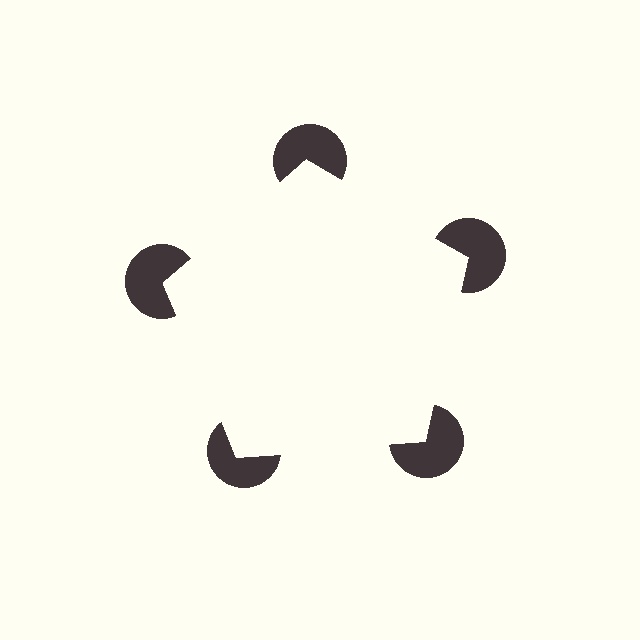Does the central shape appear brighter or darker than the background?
It typically appears slightly brighter than the background, even though no actual brightness change is drawn.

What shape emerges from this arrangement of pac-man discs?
An illusory pentagon — its edges are inferred from the aligned wedge cuts in the pac-man discs, not physically drawn.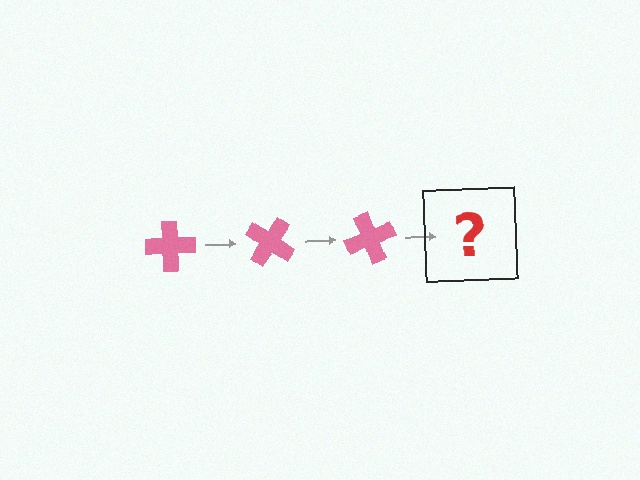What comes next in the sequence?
The next element should be a pink cross rotated 105 degrees.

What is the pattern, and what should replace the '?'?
The pattern is that the cross rotates 35 degrees each step. The '?' should be a pink cross rotated 105 degrees.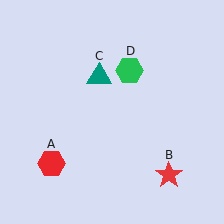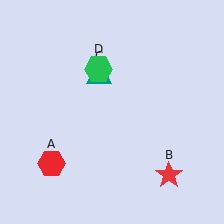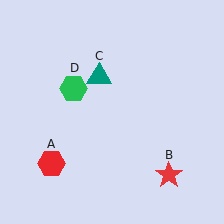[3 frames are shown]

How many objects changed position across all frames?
1 object changed position: green hexagon (object D).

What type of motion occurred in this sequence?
The green hexagon (object D) rotated counterclockwise around the center of the scene.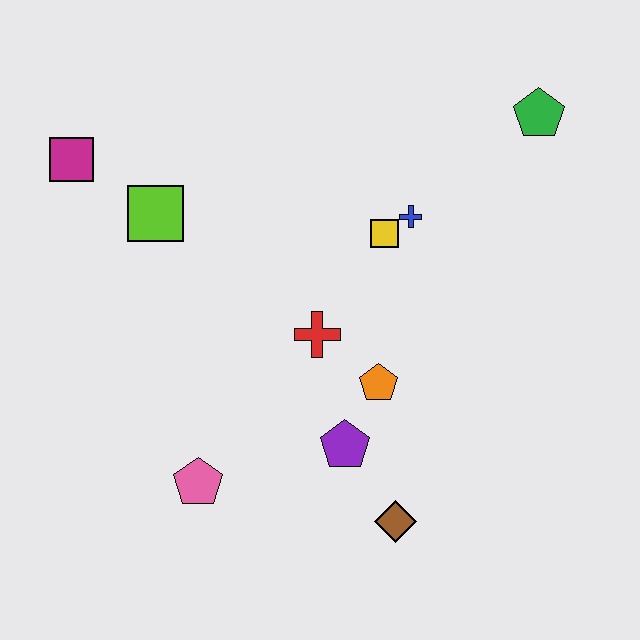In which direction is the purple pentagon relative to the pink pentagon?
The purple pentagon is to the right of the pink pentagon.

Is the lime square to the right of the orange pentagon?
No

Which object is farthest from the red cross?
The green pentagon is farthest from the red cross.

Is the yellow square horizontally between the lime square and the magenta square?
No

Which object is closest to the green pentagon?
The blue cross is closest to the green pentagon.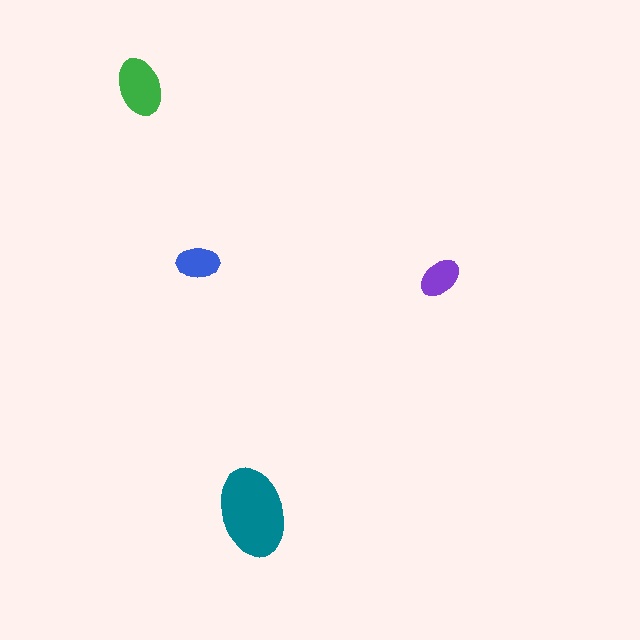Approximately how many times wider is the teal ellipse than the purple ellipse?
About 2 times wider.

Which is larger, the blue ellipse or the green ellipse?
The green one.